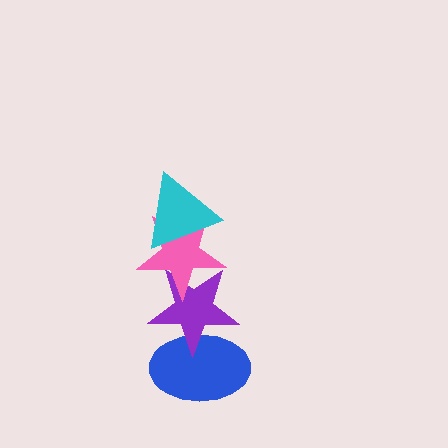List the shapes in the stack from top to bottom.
From top to bottom: the cyan triangle, the pink star, the purple star, the blue ellipse.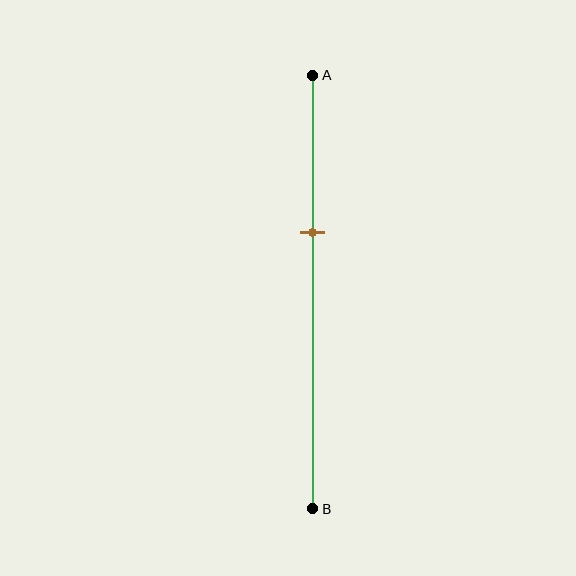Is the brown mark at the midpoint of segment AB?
No, the mark is at about 35% from A, not at the 50% midpoint.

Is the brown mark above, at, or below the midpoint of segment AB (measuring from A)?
The brown mark is above the midpoint of segment AB.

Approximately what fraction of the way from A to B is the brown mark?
The brown mark is approximately 35% of the way from A to B.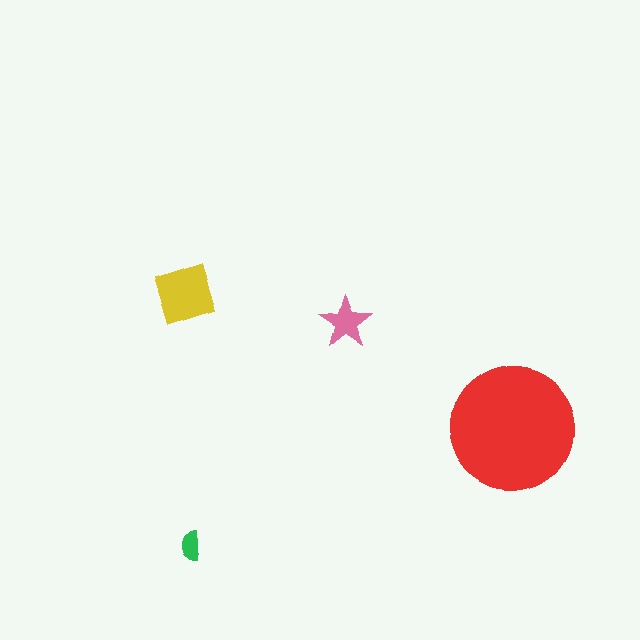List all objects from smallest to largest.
The green semicircle, the pink star, the yellow diamond, the red circle.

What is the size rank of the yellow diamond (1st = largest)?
2nd.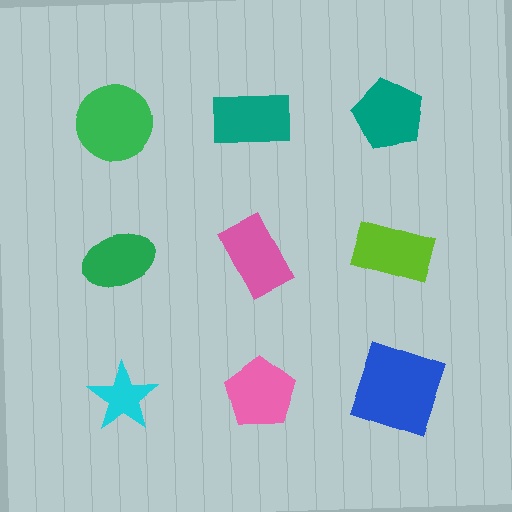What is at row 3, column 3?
A blue square.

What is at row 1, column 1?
A green circle.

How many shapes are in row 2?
3 shapes.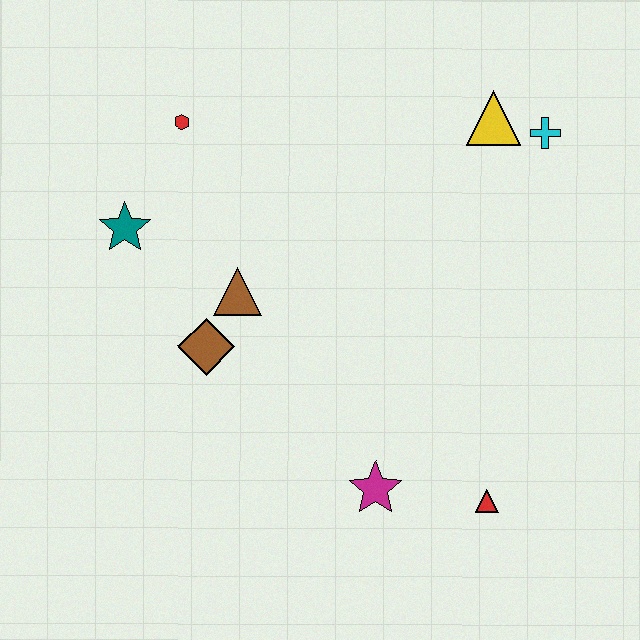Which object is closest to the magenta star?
The red triangle is closest to the magenta star.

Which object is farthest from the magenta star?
The red hexagon is farthest from the magenta star.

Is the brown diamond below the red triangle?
No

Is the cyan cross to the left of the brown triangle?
No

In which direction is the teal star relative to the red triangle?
The teal star is to the left of the red triangle.